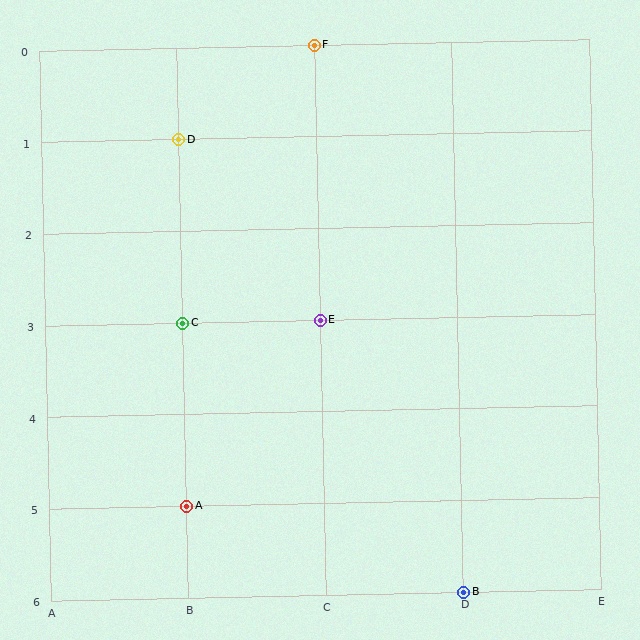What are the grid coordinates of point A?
Point A is at grid coordinates (B, 5).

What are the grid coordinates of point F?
Point F is at grid coordinates (C, 0).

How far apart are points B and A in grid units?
Points B and A are 2 columns and 1 row apart (about 2.2 grid units diagonally).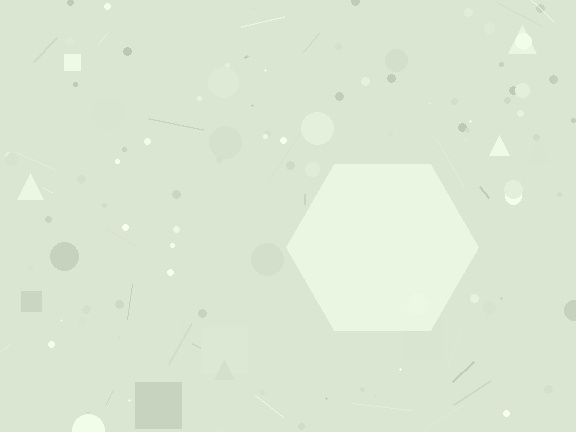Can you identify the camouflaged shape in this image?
The camouflaged shape is a hexagon.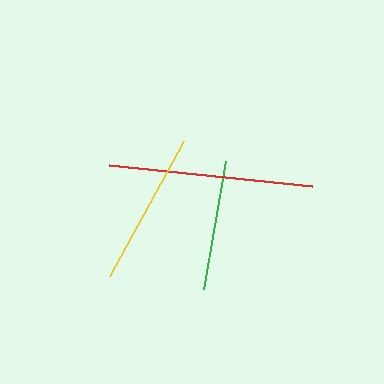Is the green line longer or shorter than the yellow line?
The yellow line is longer than the green line.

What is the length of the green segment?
The green segment is approximately 130 pixels long.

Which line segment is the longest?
The red line is the longest at approximately 204 pixels.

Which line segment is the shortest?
The green line is the shortest at approximately 130 pixels.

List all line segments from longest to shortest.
From longest to shortest: red, yellow, green.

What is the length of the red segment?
The red segment is approximately 204 pixels long.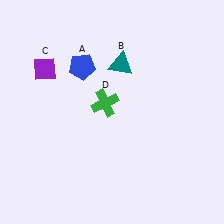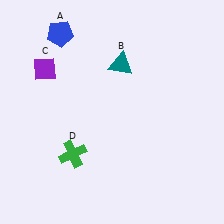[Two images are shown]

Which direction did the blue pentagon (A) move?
The blue pentagon (A) moved up.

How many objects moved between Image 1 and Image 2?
2 objects moved between the two images.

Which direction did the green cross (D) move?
The green cross (D) moved down.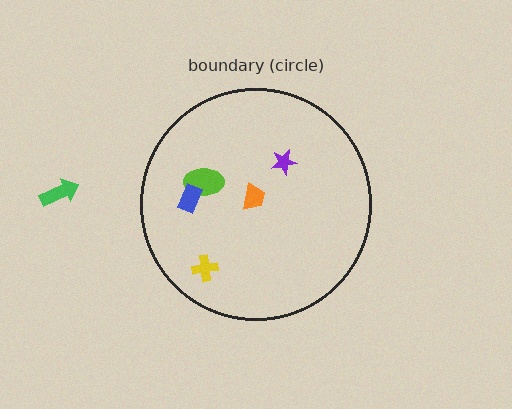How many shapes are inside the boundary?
5 inside, 1 outside.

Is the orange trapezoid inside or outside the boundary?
Inside.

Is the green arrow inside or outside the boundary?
Outside.